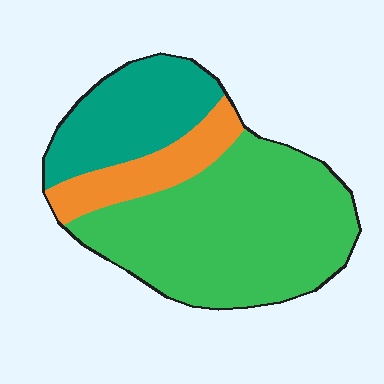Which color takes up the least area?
Orange, at roughly 15%.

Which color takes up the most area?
Green, at roughly 60%.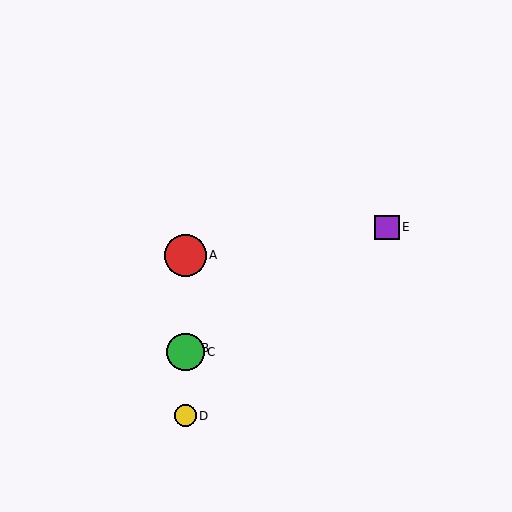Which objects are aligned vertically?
Objects A, B, C, D are aligned vertically.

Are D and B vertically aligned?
Yes, both are at x≈186.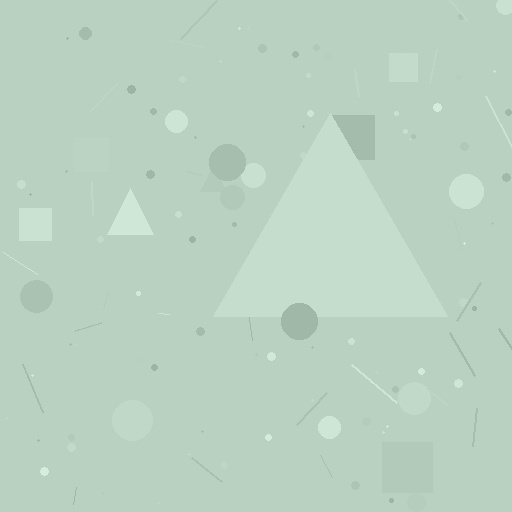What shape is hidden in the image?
A triangle is hidden in the image.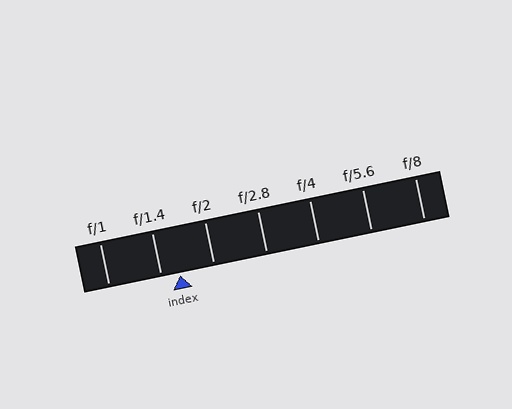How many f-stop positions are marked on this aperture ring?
There are 7 f-stop positions marked.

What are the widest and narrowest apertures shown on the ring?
The widest aperture shown is f/1 and the narrowest is f/8.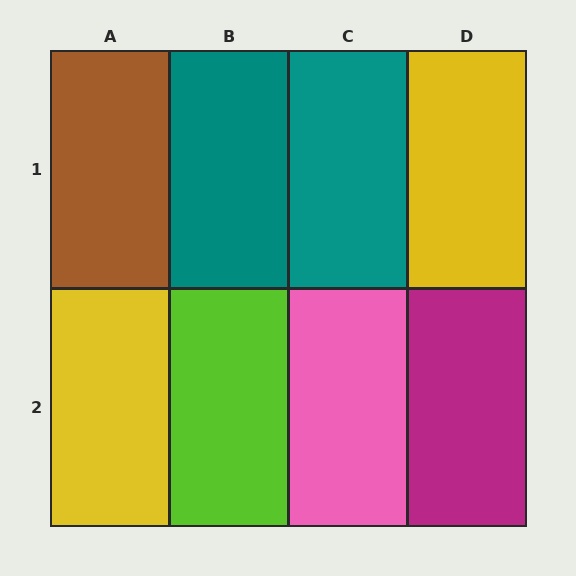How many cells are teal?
2 cells are teal.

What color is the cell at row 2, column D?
Magenta.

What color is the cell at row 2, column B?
Lime.